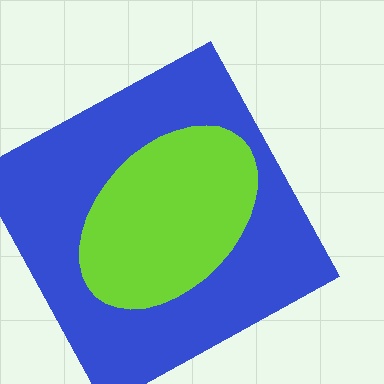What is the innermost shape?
The lime ellipse.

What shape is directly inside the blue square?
The lime ellipse.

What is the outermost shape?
The blue square.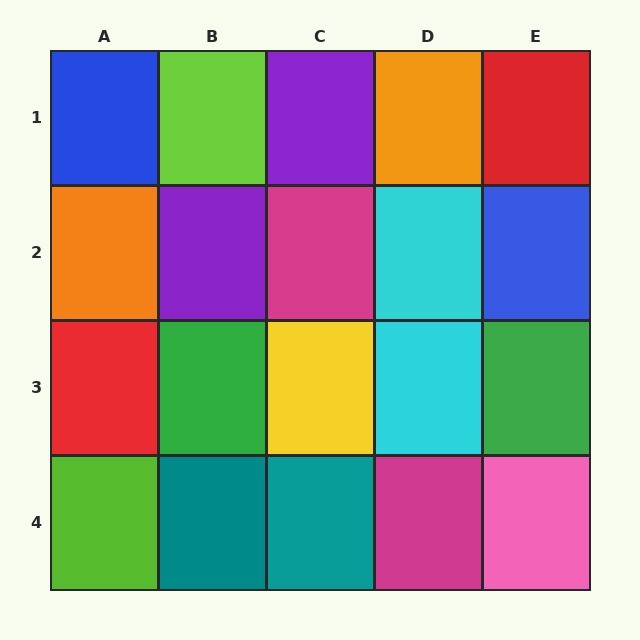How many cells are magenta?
2 cells are magenta.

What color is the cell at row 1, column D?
Orange.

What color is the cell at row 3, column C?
Yellow.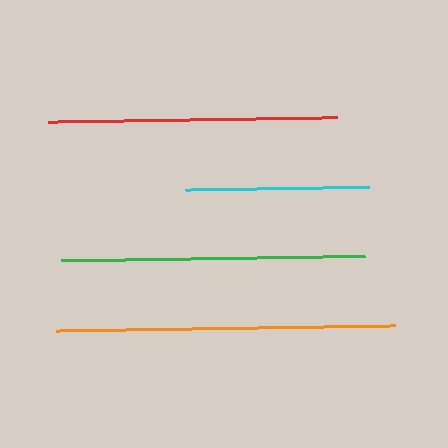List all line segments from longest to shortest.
From longest to shortest: orange, green, red, cyan.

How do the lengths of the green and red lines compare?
The green and red lines are approximately the same length.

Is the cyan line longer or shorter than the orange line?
The orange line is longer than the cyan line.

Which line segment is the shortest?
The cyan line is the shortest at approximately 184 pixels.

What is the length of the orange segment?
The orange segment is approximately 339 pixels long.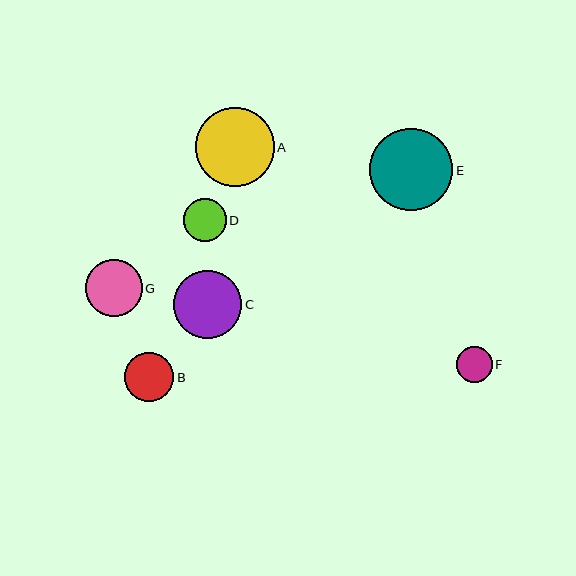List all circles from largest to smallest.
From largest to smallest: E, A, C, G, B, D, F.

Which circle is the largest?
Circle E is the largest with a size of approximately 83 pixels.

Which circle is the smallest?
Circle F is the smallest with a size of approximately 36 pixels.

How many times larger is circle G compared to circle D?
Circle G is approximately 1.3 times the size of circle D.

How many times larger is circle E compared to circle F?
Circle E is approximately 2.3 times the size of circle F.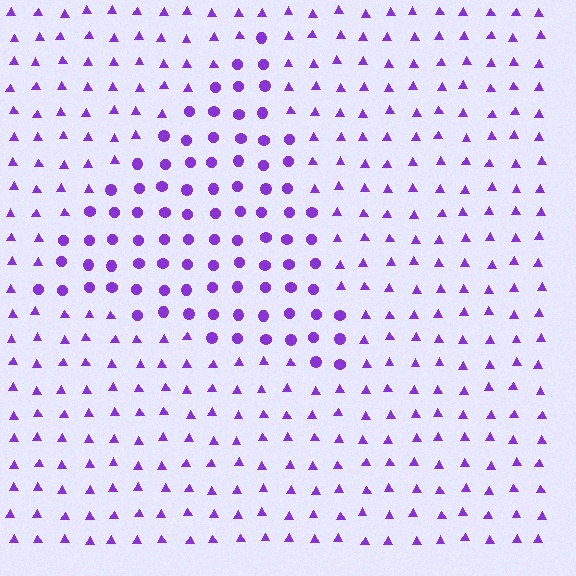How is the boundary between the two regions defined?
The boundary is defined by a change in element shape: circles inside vs. triangles outside. All elements share the same color and spacing.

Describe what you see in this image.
The image is filled with small purple elements arranged in a uniform grid. A triangle-shaped region contains circles, while the surrounding area contains triangles. The boundary is defined purely by the change in element shape.